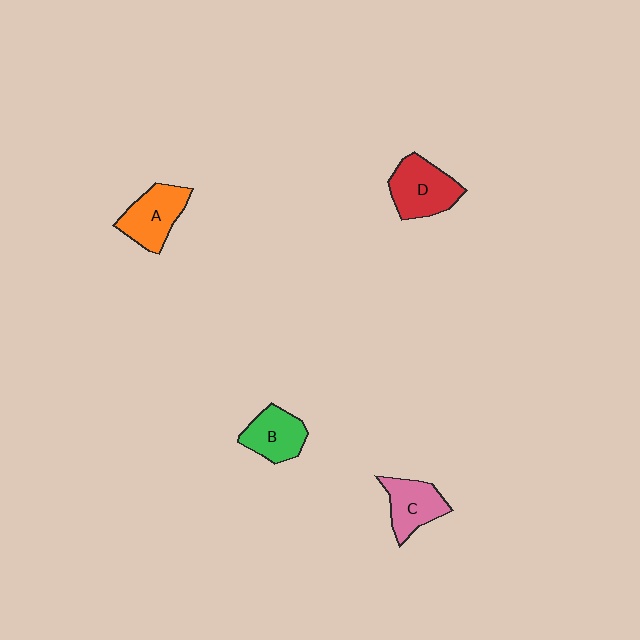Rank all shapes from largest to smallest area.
From largest to smallest: D (red), A (orange), C (pink), B (green).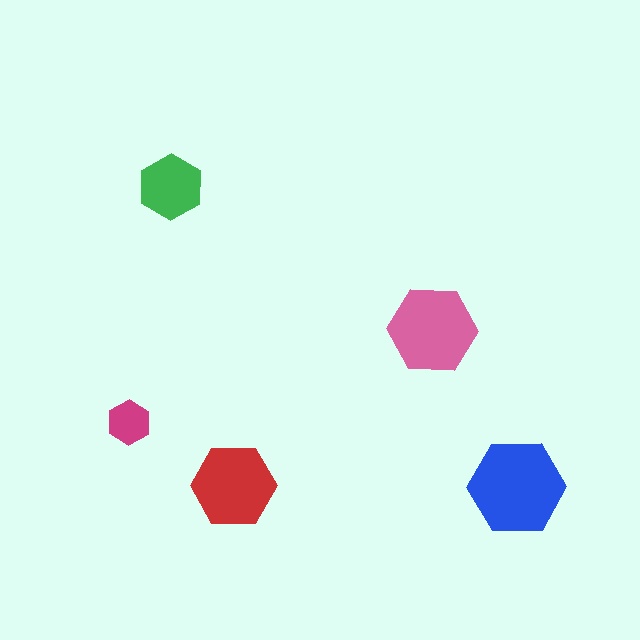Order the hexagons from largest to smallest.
the blue one, the pink one, the red one, the green one, the magenta one.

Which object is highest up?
The green hexagon is topmost.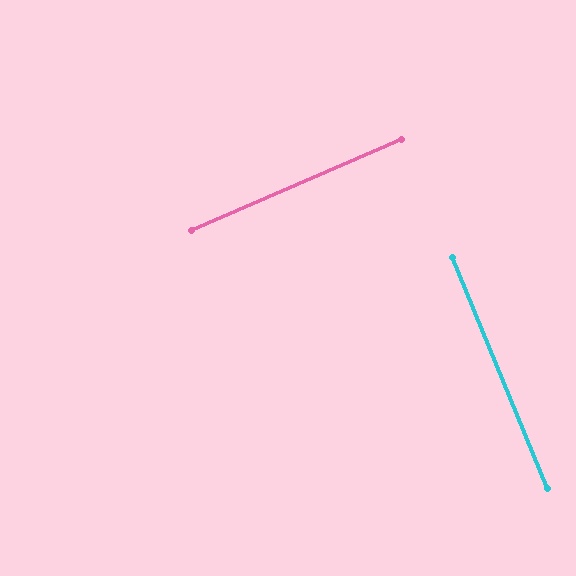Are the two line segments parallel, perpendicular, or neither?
Perpendicular — they meet at approximately 89°.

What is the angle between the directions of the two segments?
Approximately 89 degrees.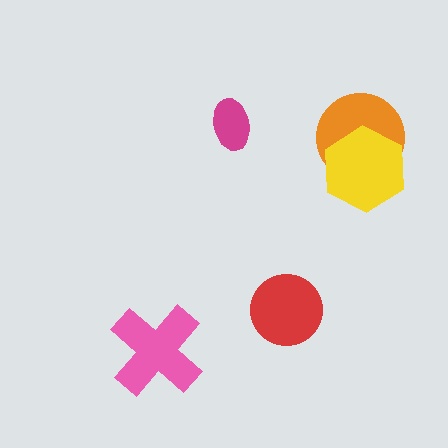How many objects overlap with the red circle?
0 objects overlap with the red circle.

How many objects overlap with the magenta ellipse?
0 objects overlap with the magenta ellipse.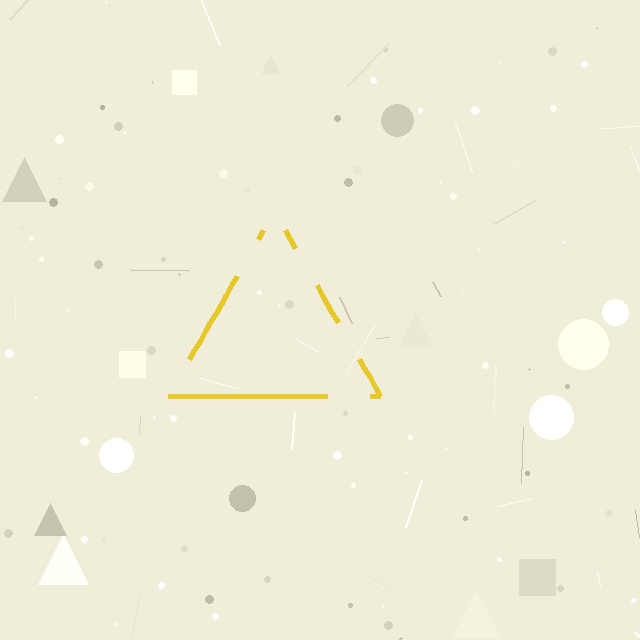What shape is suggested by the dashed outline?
The dashed outline suggests a triangle.